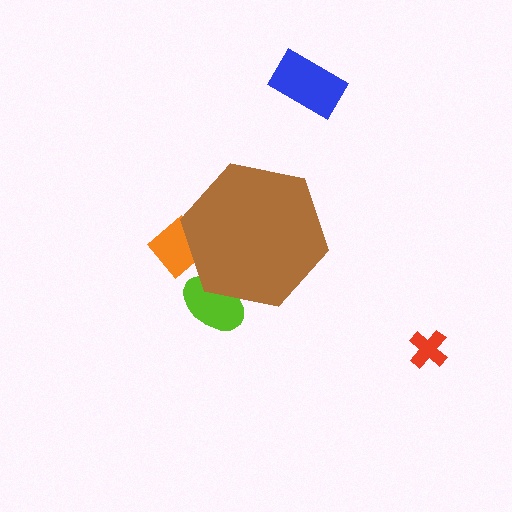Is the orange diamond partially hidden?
Yes, the orange diamond is partially hidden behind the brown hexagon.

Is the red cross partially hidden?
No, the red cross is fully visible.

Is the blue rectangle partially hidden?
No, the blue rectangle is fully visible.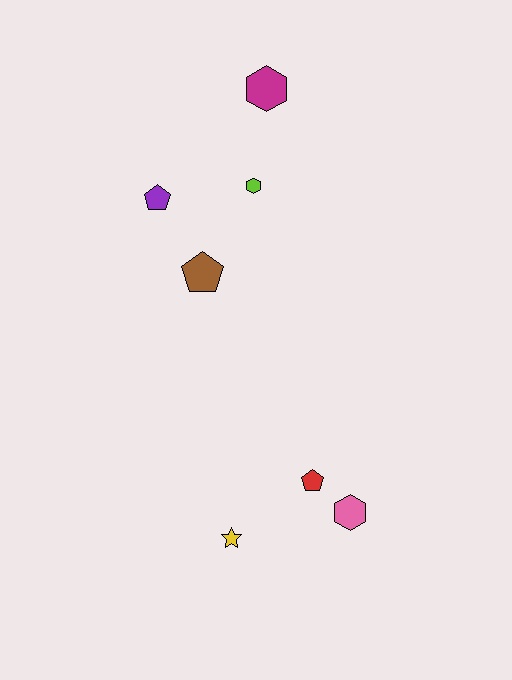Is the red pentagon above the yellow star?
Yes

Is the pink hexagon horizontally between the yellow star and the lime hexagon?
No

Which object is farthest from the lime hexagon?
The yellow star is farthest from the lime hexagon.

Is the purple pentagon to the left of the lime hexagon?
Yes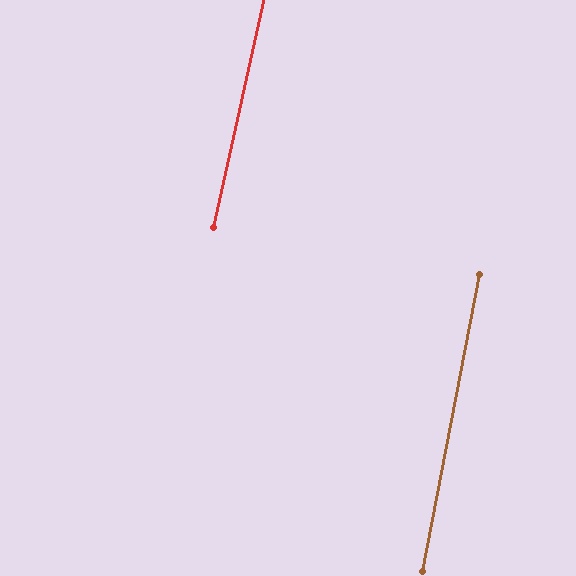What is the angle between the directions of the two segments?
Approximately 2 degrees.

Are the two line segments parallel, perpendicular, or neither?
Parallel — their directions differ by only 1.7°.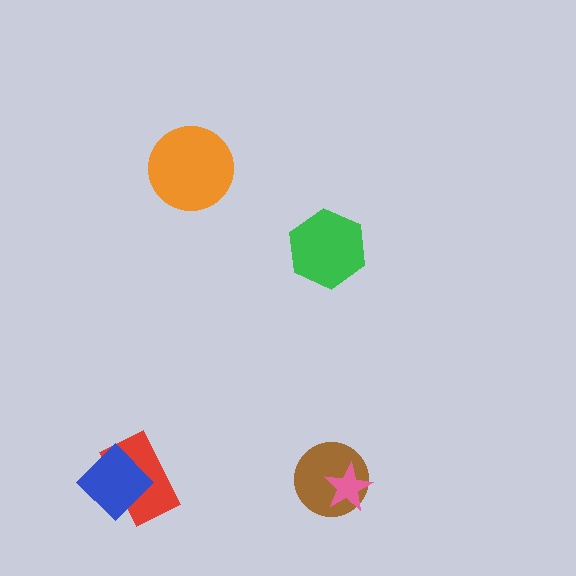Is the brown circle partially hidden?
Yes, it is partially covered by another shape.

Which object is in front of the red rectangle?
The blue diamond is in front of the red rectangle.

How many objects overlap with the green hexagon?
0 objects overlap with the green hexagon.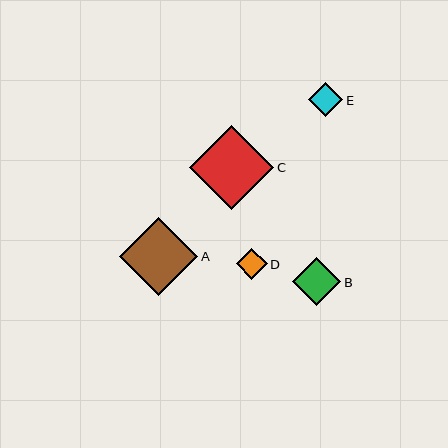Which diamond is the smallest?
Diamond D is the smallest with a size of approximately 31 pixels.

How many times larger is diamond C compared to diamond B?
Diamond C is approximately 1.7 times the size of diamond B.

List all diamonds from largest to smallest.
From largest to smallest: C, A, B, E, D.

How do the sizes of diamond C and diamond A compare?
Diamond C and diamond A are approximately the same size.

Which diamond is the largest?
Diamond C is the largest with a size of approximately 84 pixels.